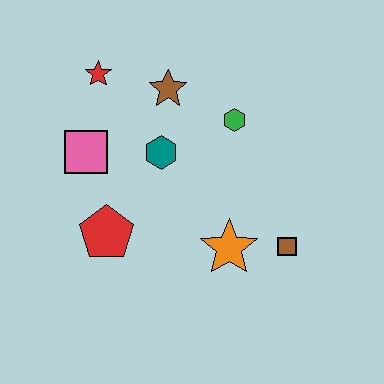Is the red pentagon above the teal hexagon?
No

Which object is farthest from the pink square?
The brown square is farthest from the pink square.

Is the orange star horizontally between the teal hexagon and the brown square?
Yes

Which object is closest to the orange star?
The brown square is closest to the orange star.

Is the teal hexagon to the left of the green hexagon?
Yes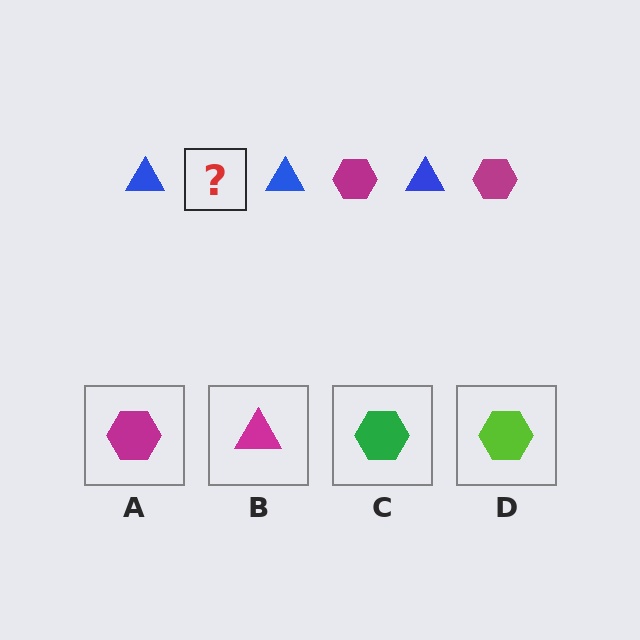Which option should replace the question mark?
Option A.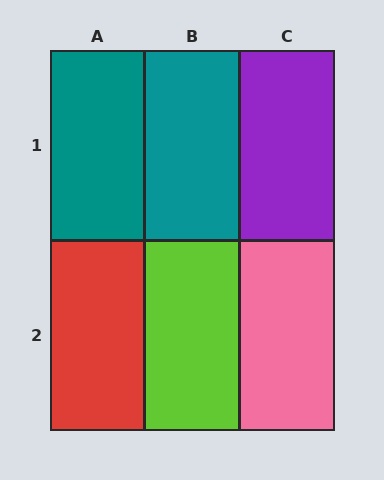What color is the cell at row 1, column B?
Teal.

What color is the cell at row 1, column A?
Teal.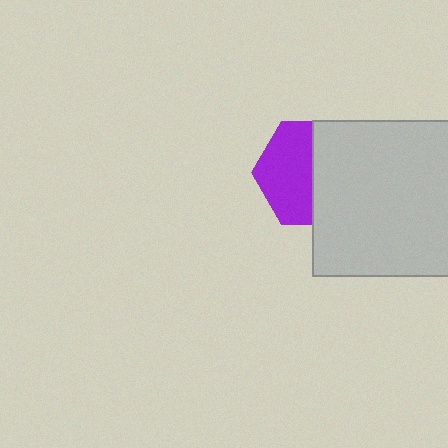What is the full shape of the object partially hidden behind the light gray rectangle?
The partially hidden object is a purple hexagon.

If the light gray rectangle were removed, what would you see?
You would see the complete purple hexagon.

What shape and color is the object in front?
The object in front is a light gray rectangle.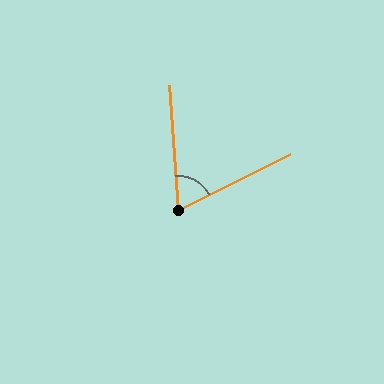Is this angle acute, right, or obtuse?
It is acute.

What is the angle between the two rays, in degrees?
Approximately 68 degrees.